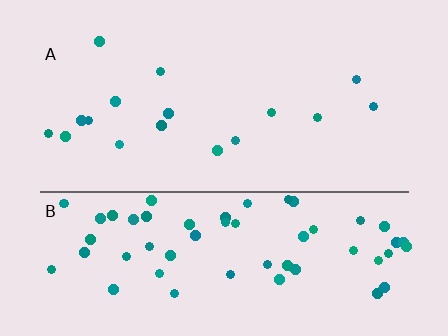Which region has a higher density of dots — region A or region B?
B (the bottom).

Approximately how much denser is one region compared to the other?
Approximately 3.9× — region B over region A.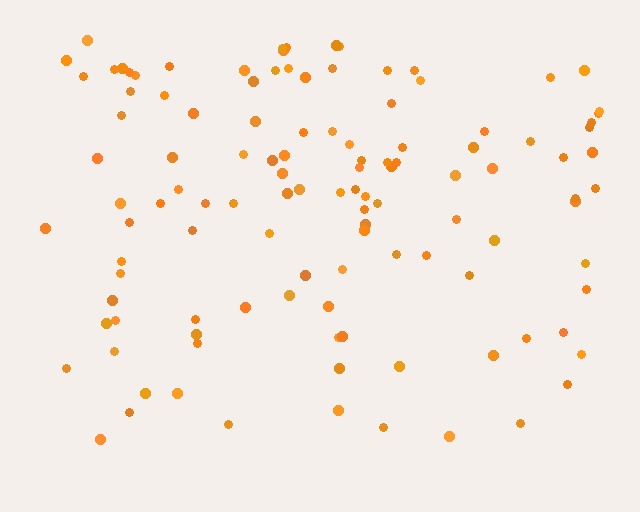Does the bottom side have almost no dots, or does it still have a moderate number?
Still a moderate number, just noticeably fewer than the top.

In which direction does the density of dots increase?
From bottom to top, with the top side densest.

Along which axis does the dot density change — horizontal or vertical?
Vertical.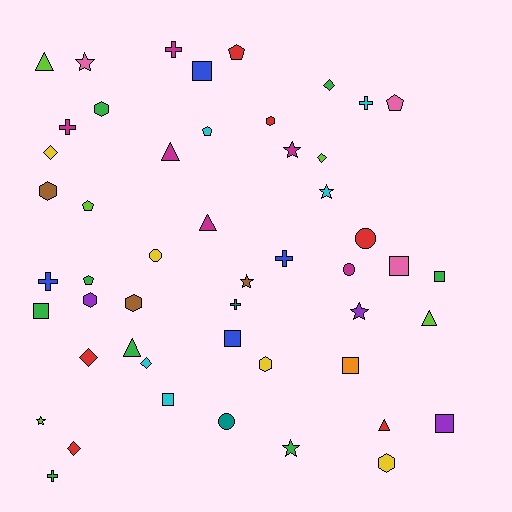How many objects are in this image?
There are 50 objects.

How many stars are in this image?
There are 7 stars.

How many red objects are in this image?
There are 6 red objects.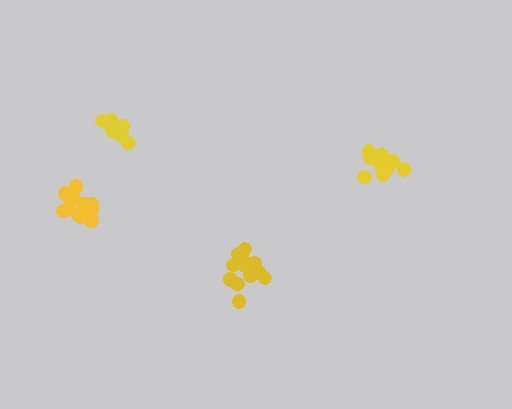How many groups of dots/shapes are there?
There are 4 groups.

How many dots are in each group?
Group 1: 12 dots, Group 2: 9 dots, Group 3: 14 dots, Group 4: 13 dots (48 total).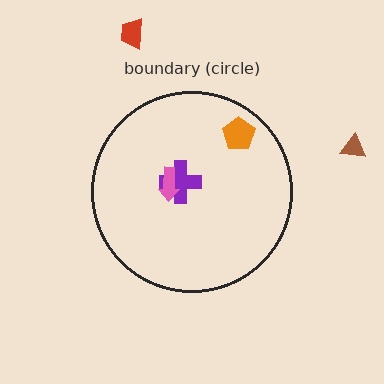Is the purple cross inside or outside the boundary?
Inside.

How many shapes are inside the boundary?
3 inside, 2 outside.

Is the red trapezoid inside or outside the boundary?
Outside.